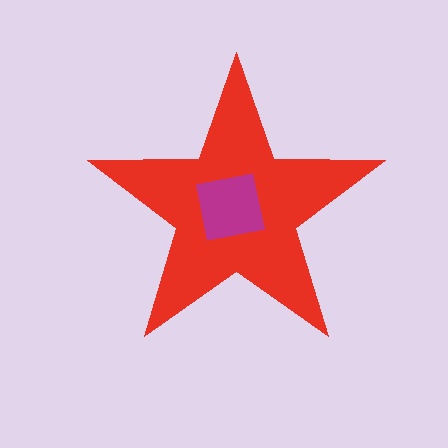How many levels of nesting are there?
2.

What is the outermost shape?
The red star.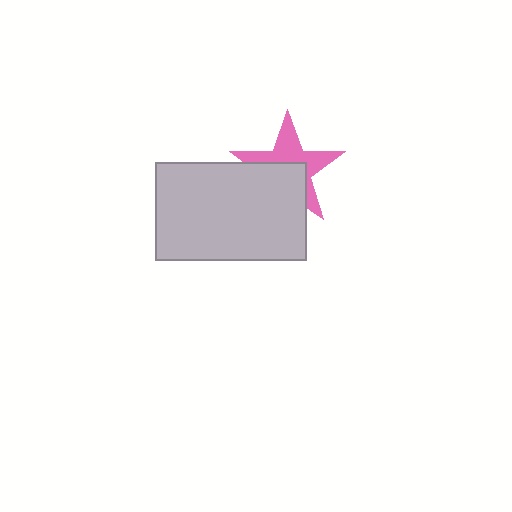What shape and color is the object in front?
The object in front is a light gray rectangle.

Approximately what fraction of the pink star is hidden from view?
Roughly 49% of the pink star is hidden behind the light gray rectangle.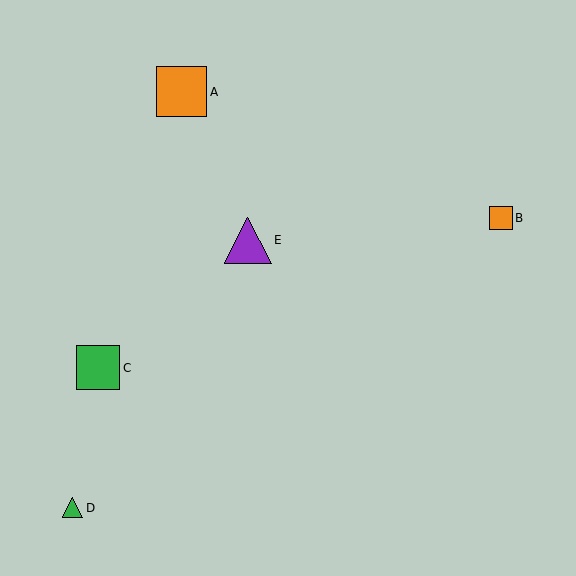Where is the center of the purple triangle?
The center of the purple triangle is at (248, 240).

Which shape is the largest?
The orange square (labeled A) is the largest.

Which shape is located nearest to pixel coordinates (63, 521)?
The green triangle (labeled D) at (73, 508) is nearest to that location.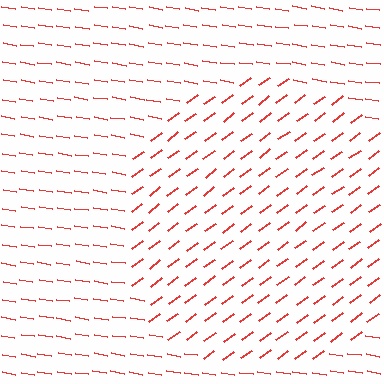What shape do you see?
I see a circle.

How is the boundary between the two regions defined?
The boundary is defined purely by a change in line orientation (approximately 45 degrees difference). All lines are the same color and thickness.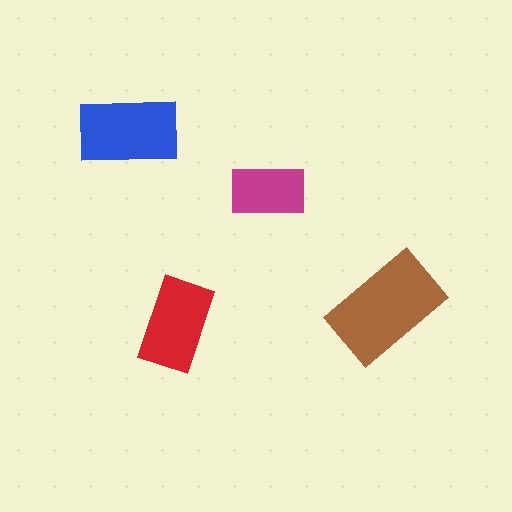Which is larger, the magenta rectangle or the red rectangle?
The red one.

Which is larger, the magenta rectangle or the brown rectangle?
The brown one.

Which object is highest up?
The blue rectangle is topmost.